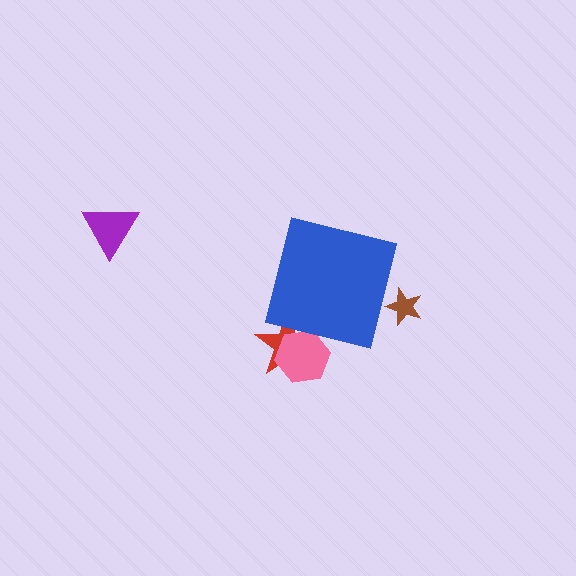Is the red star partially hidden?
Yes, the red star is partially hidden behind the blue square.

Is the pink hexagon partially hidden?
Yes, the pink hexagon is partially hidden behind the blue square.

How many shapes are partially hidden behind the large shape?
3 shapes are partially hidden.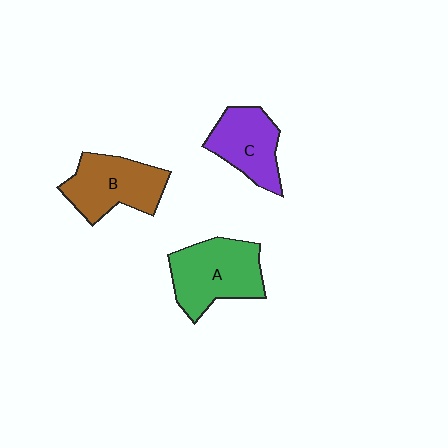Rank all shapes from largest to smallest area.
From largest to smallest: A (green), B (brown), C (purple).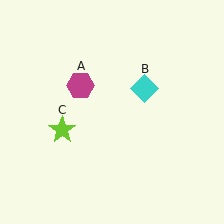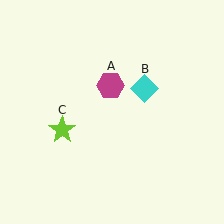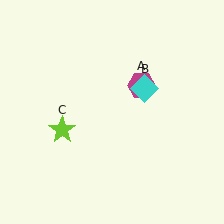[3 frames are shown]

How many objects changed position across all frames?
1 object changed position: magenta hexagon (object A).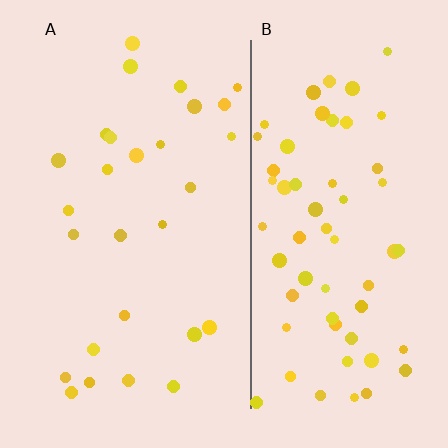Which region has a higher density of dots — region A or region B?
B (the right).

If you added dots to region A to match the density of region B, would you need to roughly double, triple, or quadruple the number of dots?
Approximately double.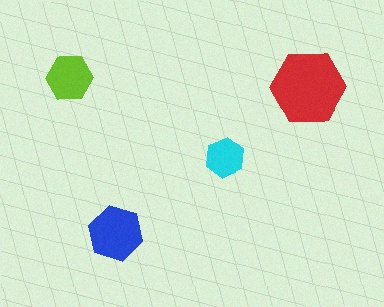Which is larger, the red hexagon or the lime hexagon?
The red one.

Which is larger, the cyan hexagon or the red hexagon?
The red one.